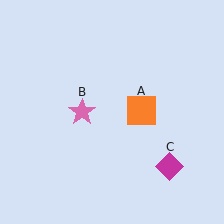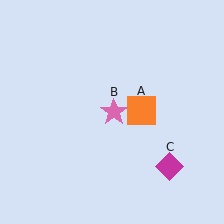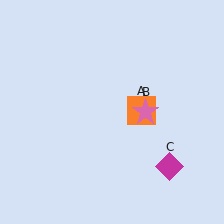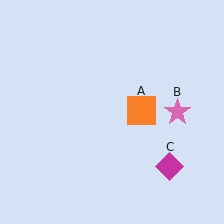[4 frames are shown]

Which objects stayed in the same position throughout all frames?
Orange square (object A) and magenta diamond (object C) remained stationary.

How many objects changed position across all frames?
1 object changed position: pink star (object B).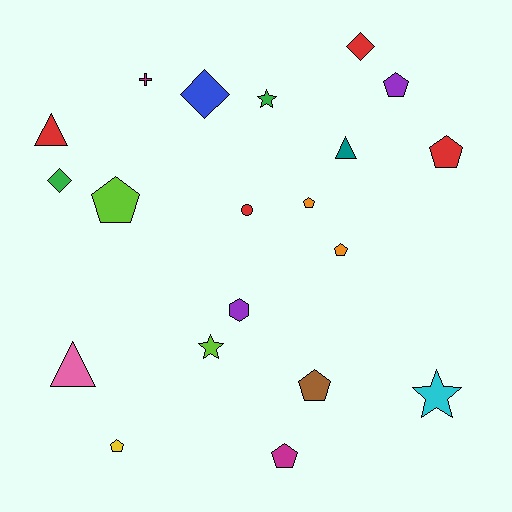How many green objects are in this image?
There are 2 green objects.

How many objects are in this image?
There are 20 objects.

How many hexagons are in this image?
There is 1 hexagon.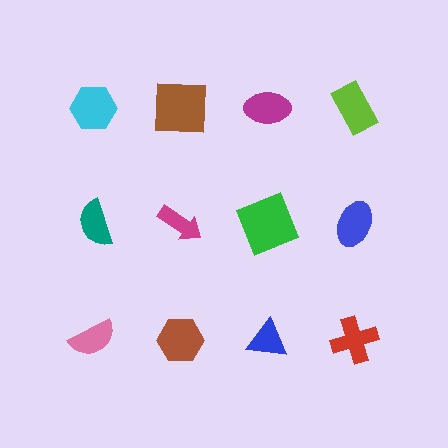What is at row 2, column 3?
A green square.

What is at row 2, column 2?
A magenta arrow.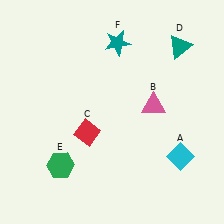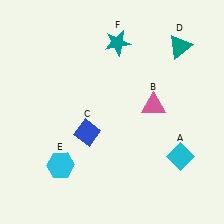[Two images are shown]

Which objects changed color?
C changed from red to blue. E changed from green to cyan.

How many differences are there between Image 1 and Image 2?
There are 2 differences between the two images.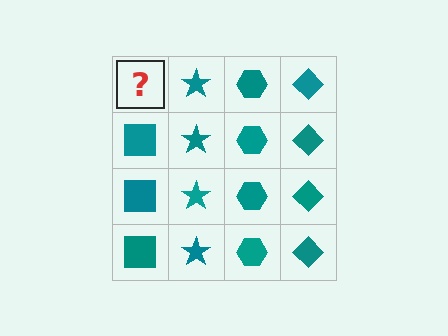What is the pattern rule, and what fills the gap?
The rule is that each column has a consistent shape. The gap should be filled with a teal square.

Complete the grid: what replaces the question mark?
The question mark should be replaced with a teal square.